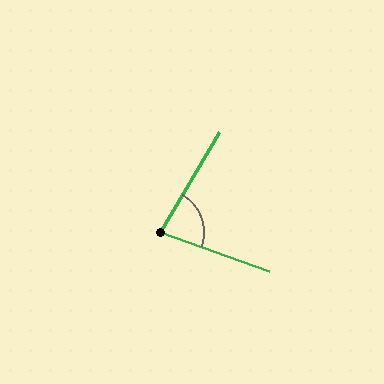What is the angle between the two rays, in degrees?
Approximately 79 degrees.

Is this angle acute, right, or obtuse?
It is acute.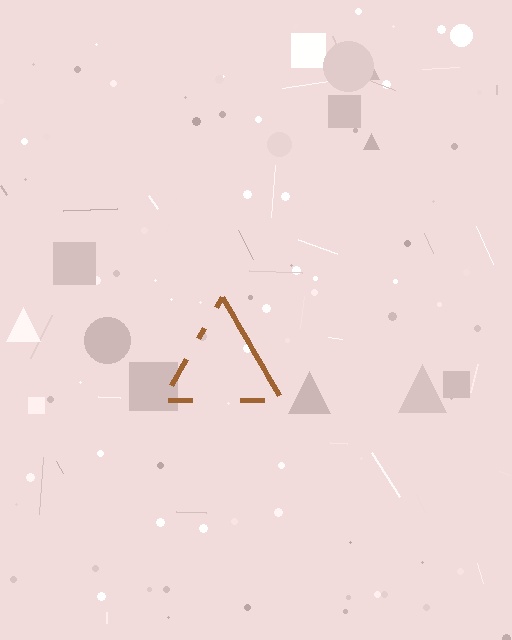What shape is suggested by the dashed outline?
The dashed outline suggests a triangle.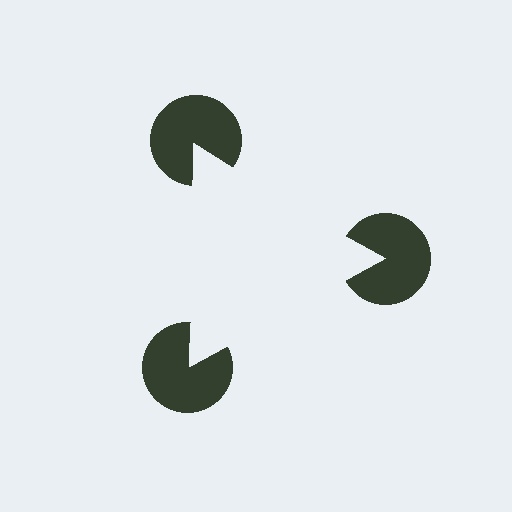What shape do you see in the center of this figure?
An illusory triangle — its edges are inferred from the aligned wedge cuts in the pac-man discs, not physically drawn.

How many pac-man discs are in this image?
There are 3 — one at each vertex of the illusory triangle.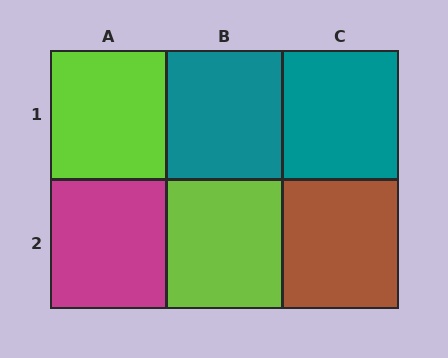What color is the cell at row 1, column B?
Teal.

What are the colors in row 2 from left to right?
Magenta, lime, brown.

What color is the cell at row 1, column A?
Lime.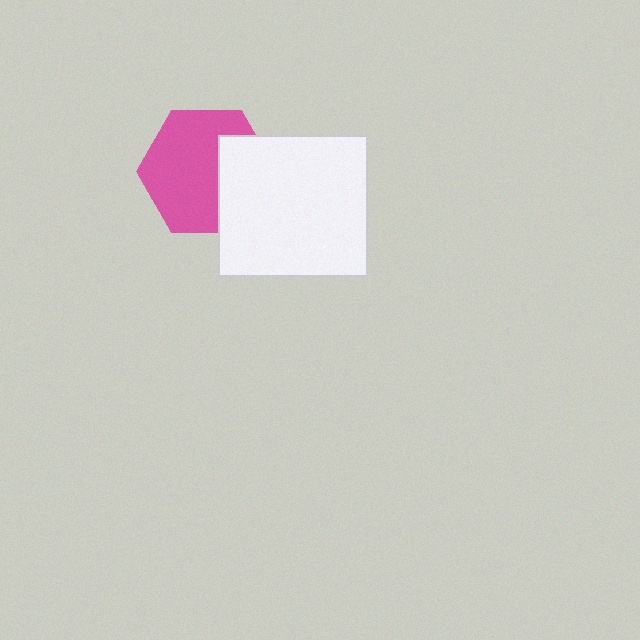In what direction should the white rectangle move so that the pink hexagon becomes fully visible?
The white rectangle should move right. That is the shortest direction to clear the overlap and leave the pink hexagon fully visible.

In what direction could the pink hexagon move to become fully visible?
The pink hexagon could move left. That would shift it out from behind the white rectangle entirely.